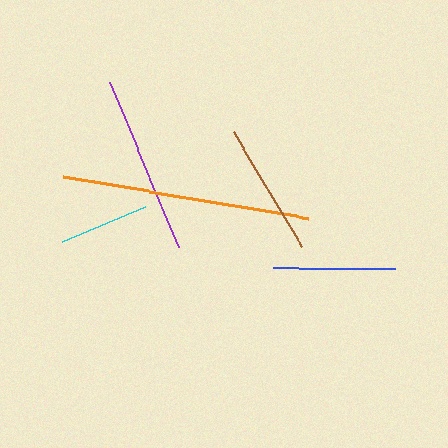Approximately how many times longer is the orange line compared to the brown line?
The orange line is approximately 1.9 times the length of the brown line.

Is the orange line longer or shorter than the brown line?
The orange line is longer than the brown line.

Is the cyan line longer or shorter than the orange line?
The orange line is longer than the cyan line.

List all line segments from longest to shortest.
From longest to shortest: orange, purple, brown, blue, cyan.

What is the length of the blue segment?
The blue segment is approximately 122 pixels long.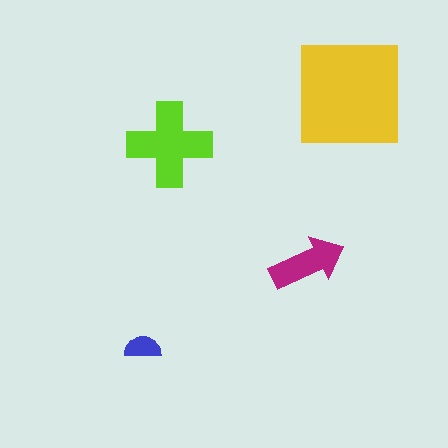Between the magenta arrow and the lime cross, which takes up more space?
The lime cross.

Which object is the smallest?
The blue semicircle.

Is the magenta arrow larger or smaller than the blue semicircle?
Larger.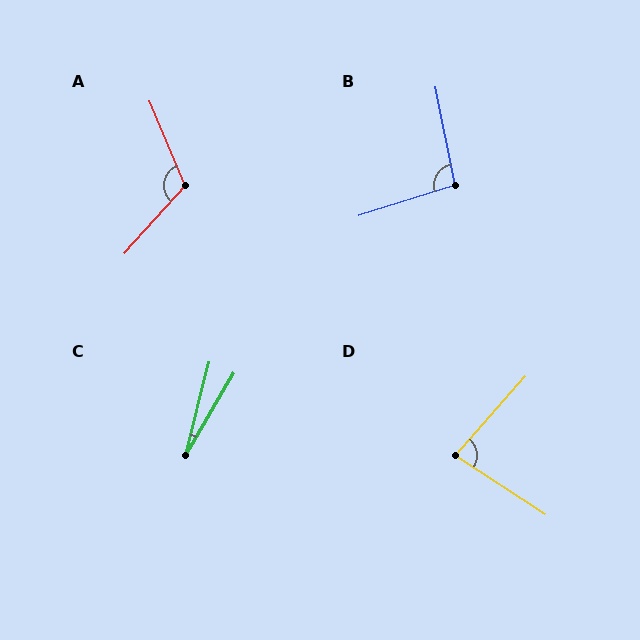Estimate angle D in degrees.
Approximately 82 degrees.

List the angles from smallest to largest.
C (17°), D (82°), B (96°), A (115°).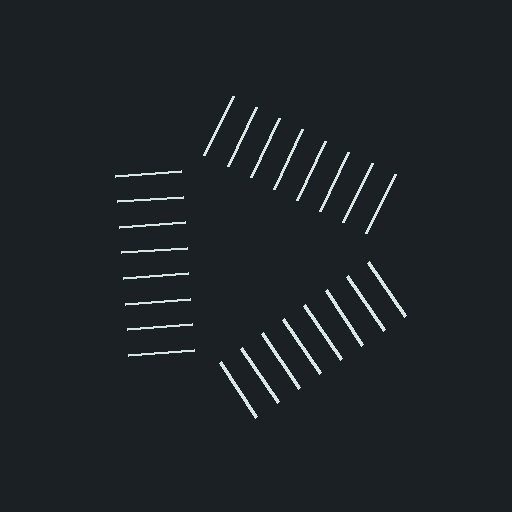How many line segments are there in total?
24 — 8 along each of the 3 edges.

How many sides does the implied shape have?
3 sides — the line-ends trace a triangle.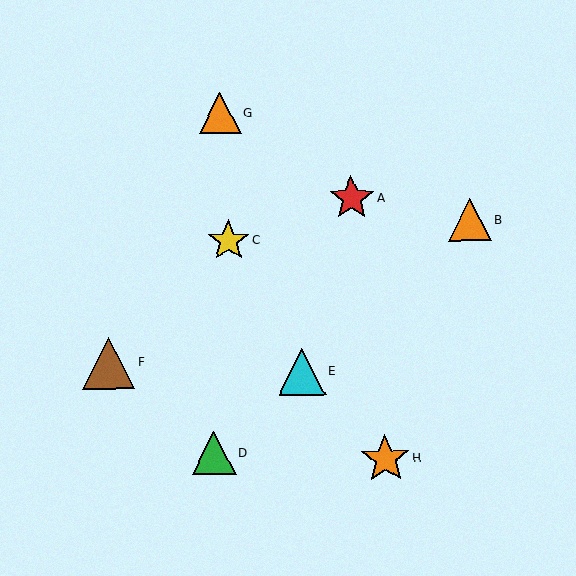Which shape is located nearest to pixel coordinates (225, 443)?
The green triangle (labeled D) at (214, 453) is nearest to that location.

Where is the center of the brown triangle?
The center of the brown triangle is at (109, 363).